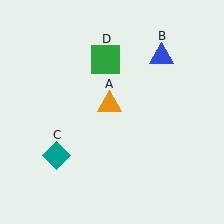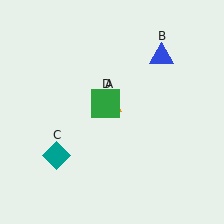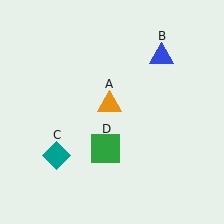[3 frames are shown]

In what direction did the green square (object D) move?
The green square (object D) moved down.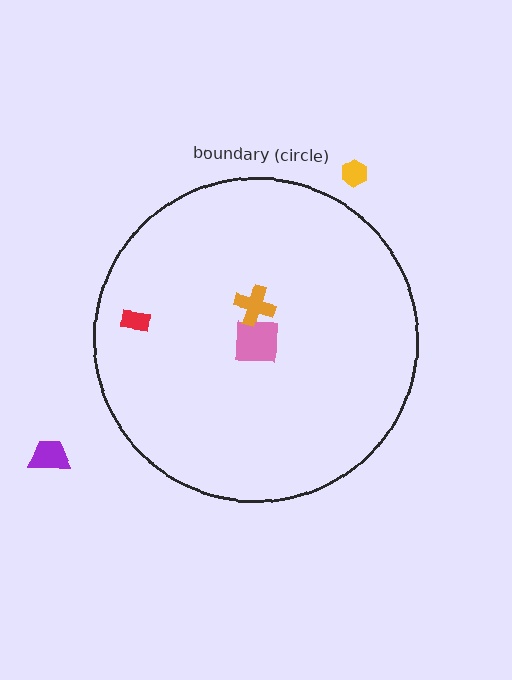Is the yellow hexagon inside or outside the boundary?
Outside.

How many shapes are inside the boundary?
3 inside, 2 outside.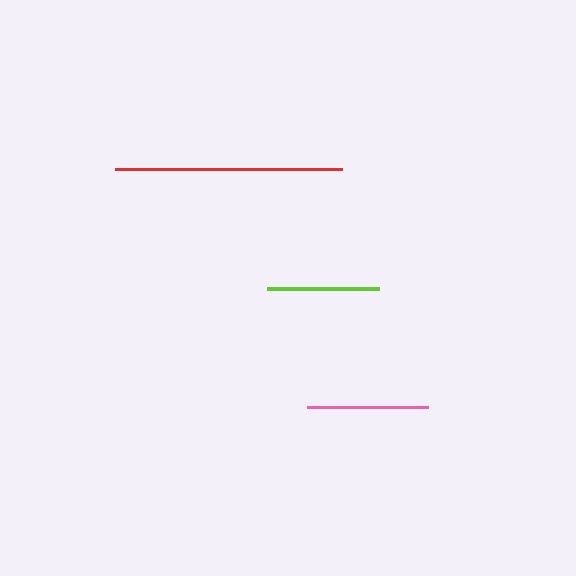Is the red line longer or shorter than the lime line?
The red line is longer than the lime line.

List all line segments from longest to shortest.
From longest to shortest: red, pink, lime.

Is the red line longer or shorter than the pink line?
The red line is longer than the pink line.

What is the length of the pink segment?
The pink segment is approximately 121 pixels long.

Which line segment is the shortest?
The lime line is the shortest at approximately 112 pixels.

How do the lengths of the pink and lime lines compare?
The pink and lime lines are approximately the same length.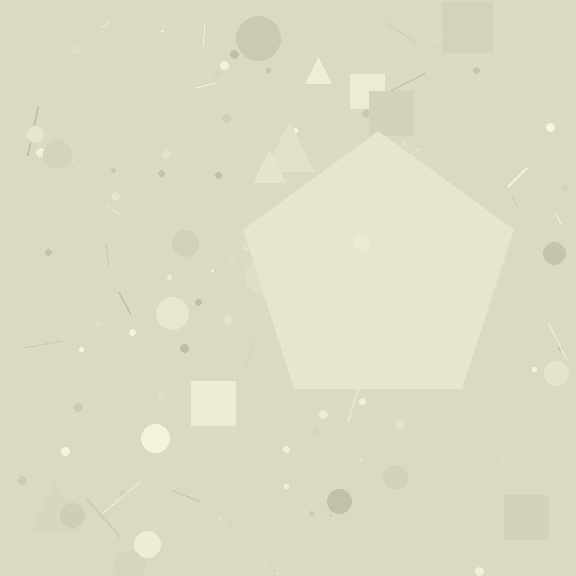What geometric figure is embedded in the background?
A pentagon is embedded in the background.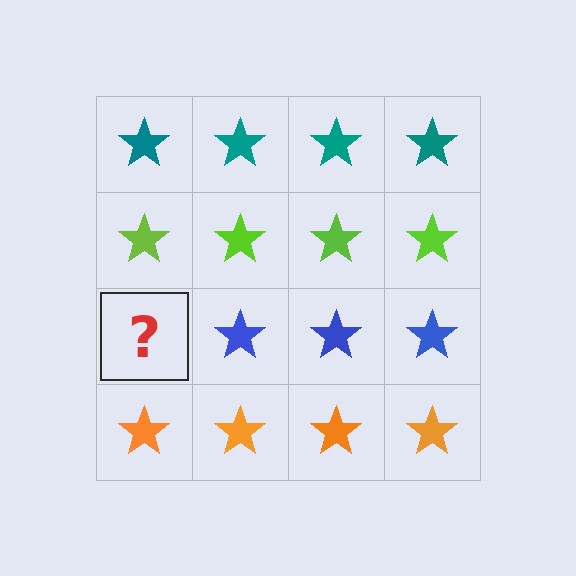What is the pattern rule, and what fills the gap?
The rule is that each row has a consistent color. The gap should be filled with a blue star.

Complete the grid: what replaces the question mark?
The question mark should be replaced with a blue star.